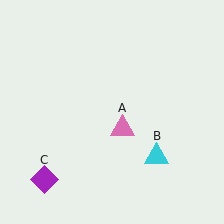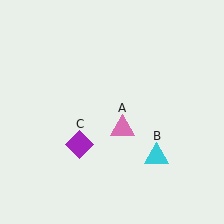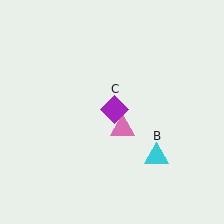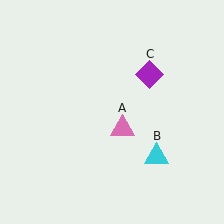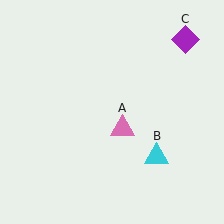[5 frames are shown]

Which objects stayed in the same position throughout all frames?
Pink triangle (object A) and cyan triangle (object B) remained stationary.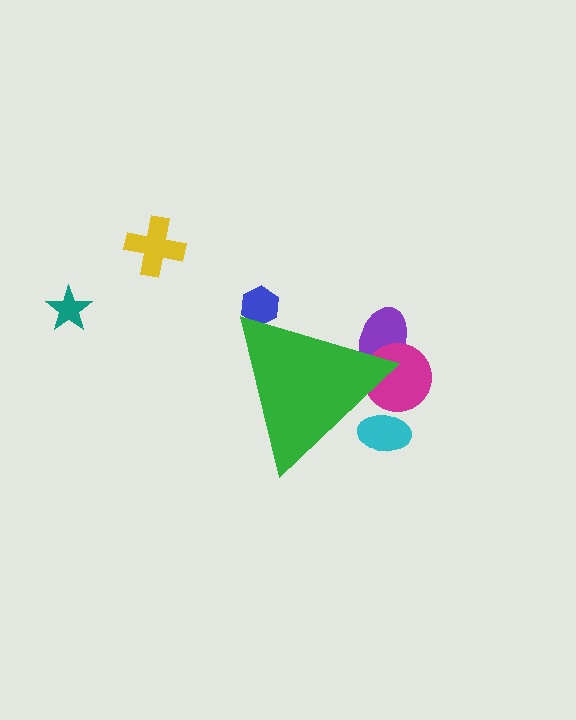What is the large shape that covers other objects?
A green triangle.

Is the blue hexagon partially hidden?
Yes, the blue hexagon is partially hidden behind the green triangle.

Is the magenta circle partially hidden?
Yes, the magenta circle is partially hidden behind the green triangle.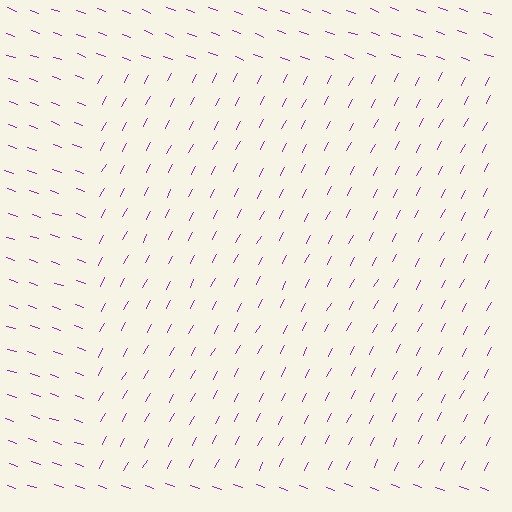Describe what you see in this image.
The image is filled with small purple line segments. A rectangle region in the image has lines oriented differently from the surrounding lines, creating a visible texture boundary.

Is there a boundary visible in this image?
Yes, there is a texture boundary formed by a change in line orientation.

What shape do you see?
I see a rectangle.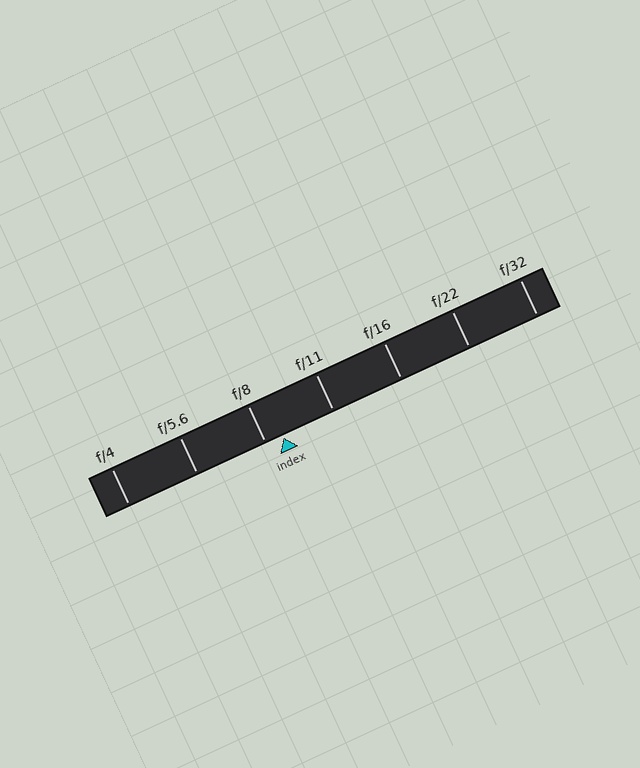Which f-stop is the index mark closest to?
The index mark is closest to f/8.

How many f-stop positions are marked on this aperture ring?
There are 7 f-stop positions marked.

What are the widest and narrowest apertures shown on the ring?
The widest aperture shown is f/4 and the narrowest is f/32.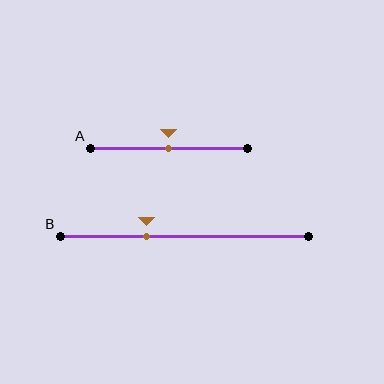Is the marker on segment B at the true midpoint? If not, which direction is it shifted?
No, the marker on segment B is shifted to the left by about 15% of the segment length.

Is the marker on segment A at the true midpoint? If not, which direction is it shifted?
Yes, the marker on segment A is at the true midpoint.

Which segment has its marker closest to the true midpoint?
Segment A has its marker closest to the true midpoint.